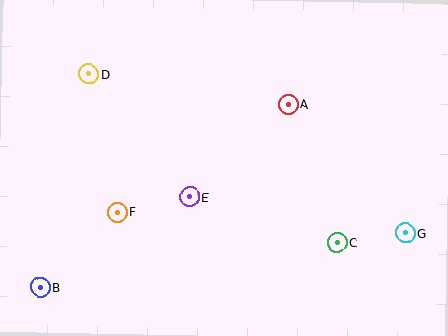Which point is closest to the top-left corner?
Point D is closest to the top-left corner.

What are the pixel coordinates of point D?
Point D is at (88, 74).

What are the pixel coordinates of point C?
Point C is at (337, 243).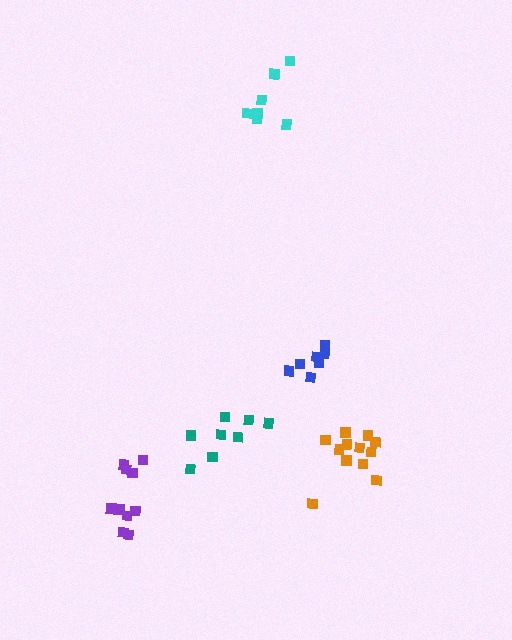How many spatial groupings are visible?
There are 5 spatial groupings.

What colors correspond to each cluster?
The clusters are colored: blue, teal, cyan, purple, orange.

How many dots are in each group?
Group 1: 7 dots, Group 2: 8 dots, Group 3: 7 dots, Group 4: 10 dots, Group 5: 12 dots (44 total).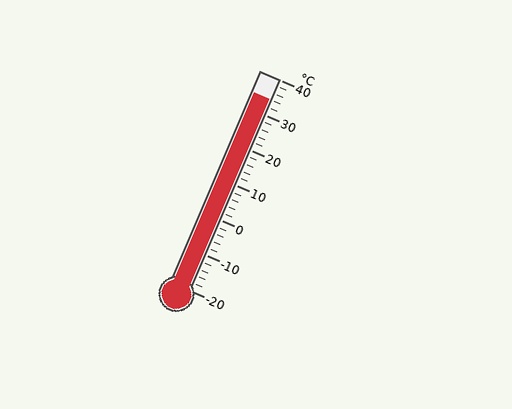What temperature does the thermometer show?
The thermometer shows approximately 34°C.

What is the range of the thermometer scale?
The thermometer scale ranges from -20°C to 40°C.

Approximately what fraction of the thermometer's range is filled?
The thermometer is filled to approximately 90% of its range.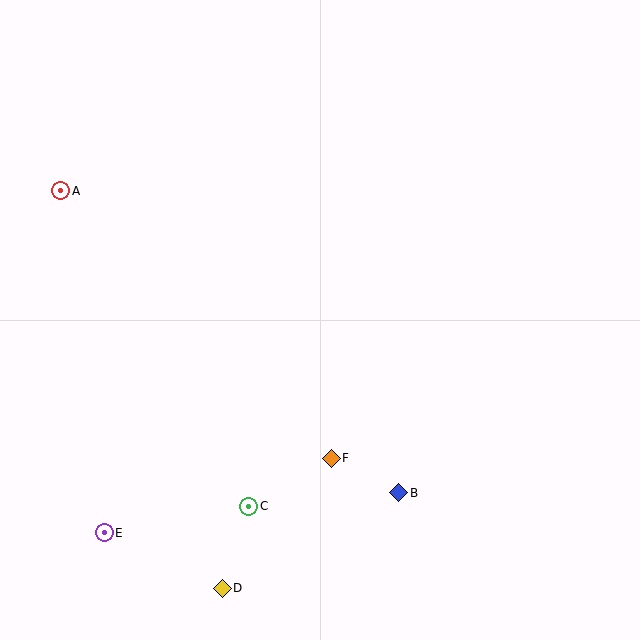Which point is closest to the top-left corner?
Point A is closest to the top-left corner.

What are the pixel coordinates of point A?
Point A is at (61, 191).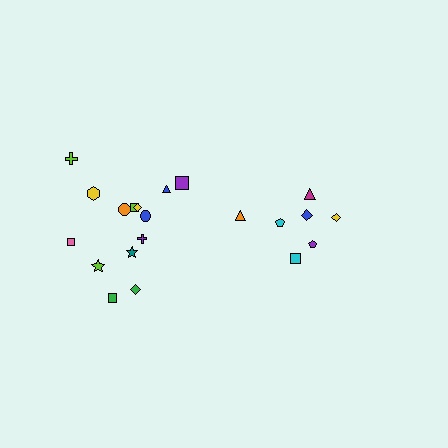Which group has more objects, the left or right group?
The left group.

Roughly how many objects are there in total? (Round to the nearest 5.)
Roughly 20 objects in total.